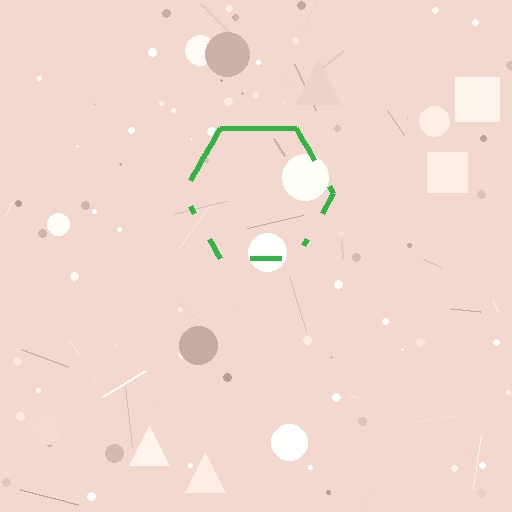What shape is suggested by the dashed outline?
The dashed outline suggests a hexagon.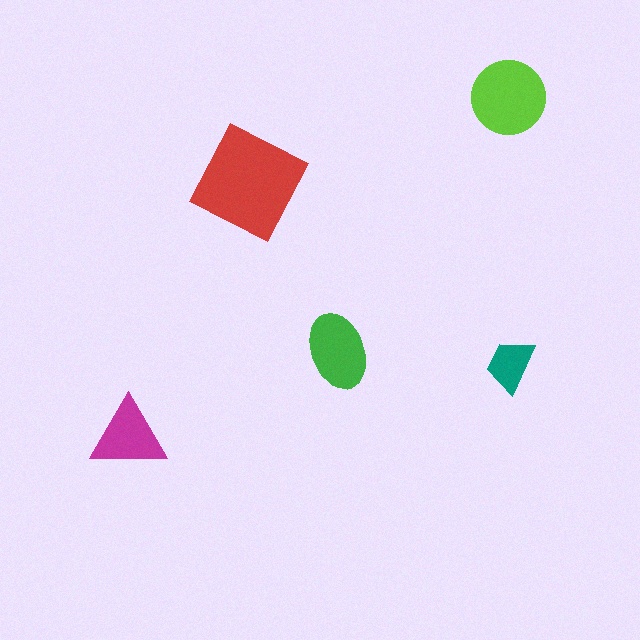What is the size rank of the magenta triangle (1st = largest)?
4th.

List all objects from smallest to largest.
The teal trapezoid, the magenta triangle, the green ellipse, the lime circle, the red diamond.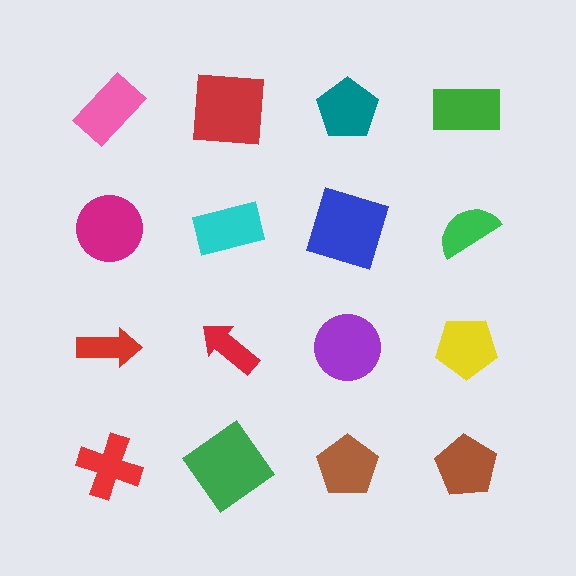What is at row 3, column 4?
A yellow pentagon.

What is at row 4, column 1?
A red cross.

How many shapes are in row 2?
4 shapes.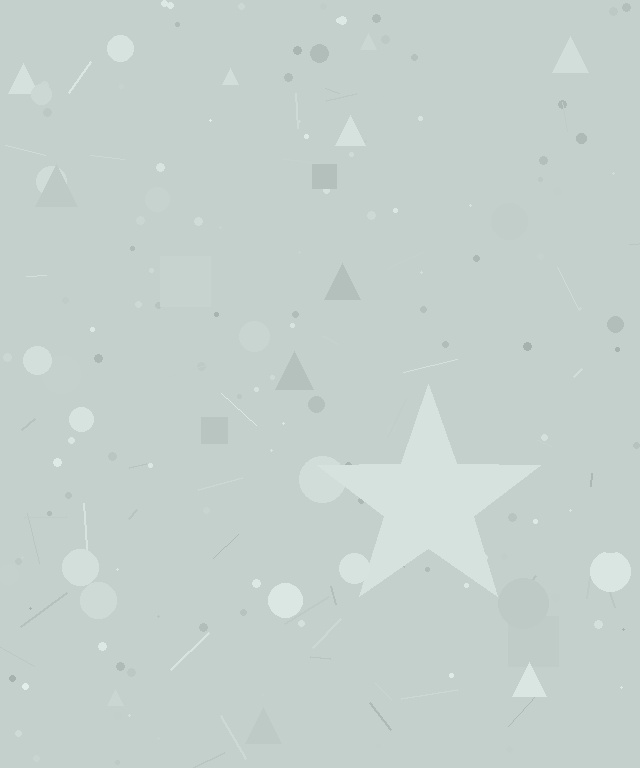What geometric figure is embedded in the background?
A star is embedded in the background.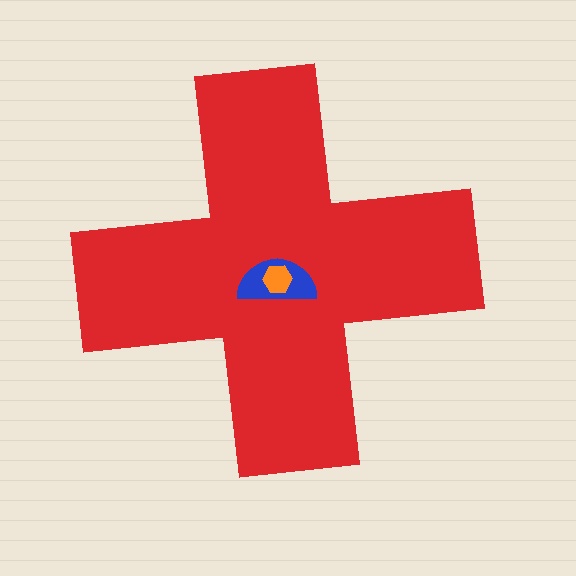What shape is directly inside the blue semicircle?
The orange hexagon.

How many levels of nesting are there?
3.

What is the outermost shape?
The red cross.